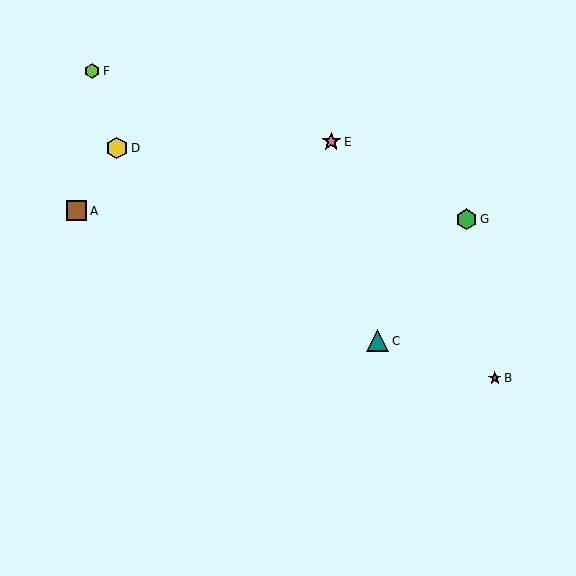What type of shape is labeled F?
Shape F is a lime hexagon.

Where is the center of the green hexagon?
The center of the green hexagon is at (467, 219).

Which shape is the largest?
The teal triangle (labeled C) is the largest.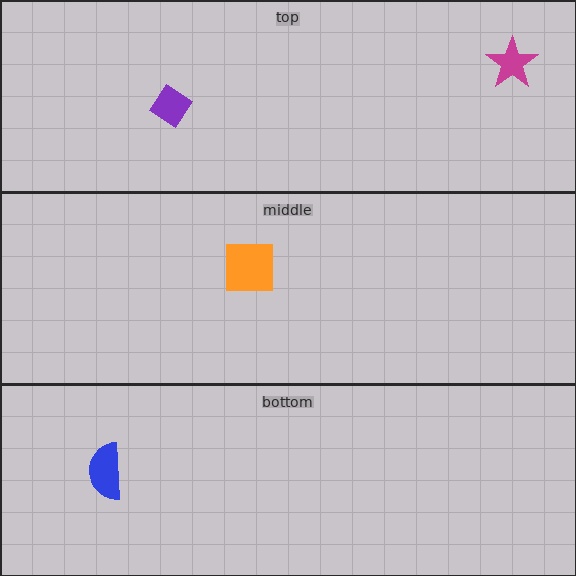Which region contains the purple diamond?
The top region.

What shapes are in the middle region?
The orange square.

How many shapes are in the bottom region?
1.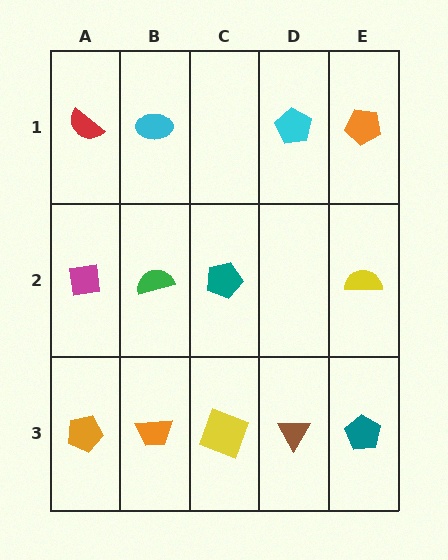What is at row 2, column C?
A teal pentagon.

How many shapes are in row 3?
5 shapes.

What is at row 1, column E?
An orange pentagon.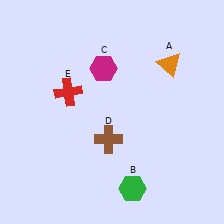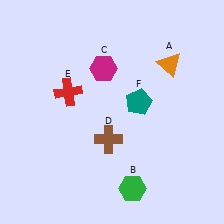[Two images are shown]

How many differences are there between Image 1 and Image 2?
There is 1 difference between the two images.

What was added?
A teal pentagon (F) was added in Image 2.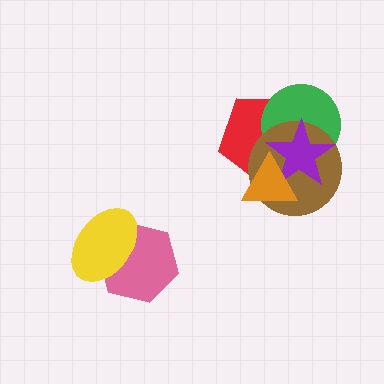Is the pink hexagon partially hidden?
Yes, it is partially covered by another shape.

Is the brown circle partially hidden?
Yes, it is partially covered by another shape.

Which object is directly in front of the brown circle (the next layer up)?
The purple star is directly in front of the brown circle.